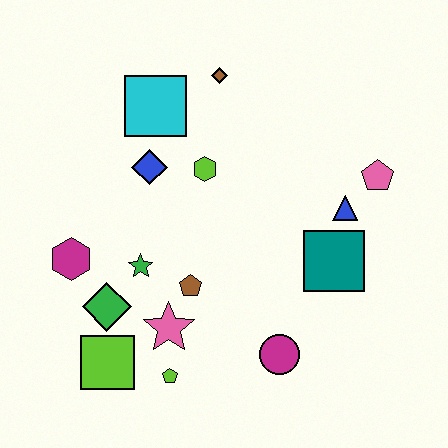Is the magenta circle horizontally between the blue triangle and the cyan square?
Yes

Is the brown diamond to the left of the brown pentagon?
No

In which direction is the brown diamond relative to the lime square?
The brown diamond is above the lime square.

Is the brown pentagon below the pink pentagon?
Yes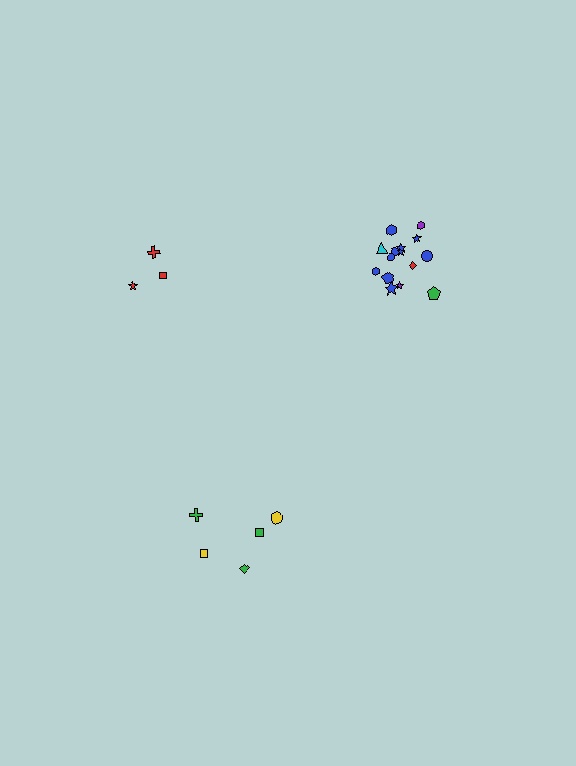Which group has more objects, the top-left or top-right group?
The top-right group.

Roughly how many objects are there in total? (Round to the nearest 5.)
Roughly 25 objects in total.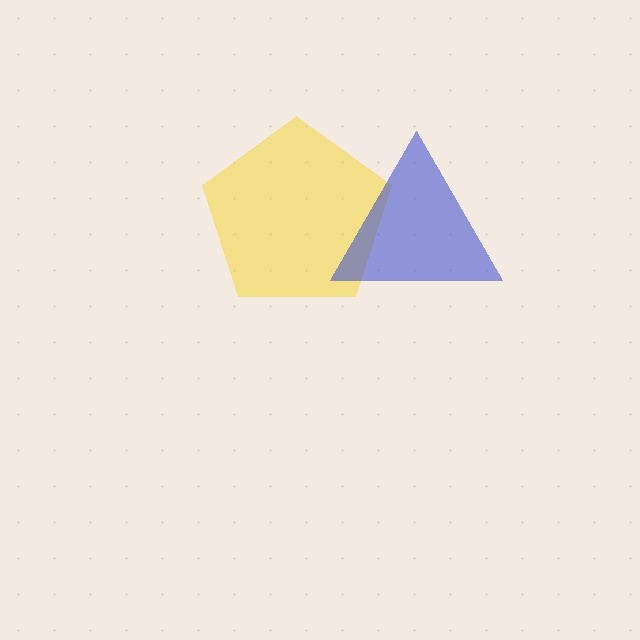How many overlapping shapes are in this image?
There are 2 overlapping shapes in the image.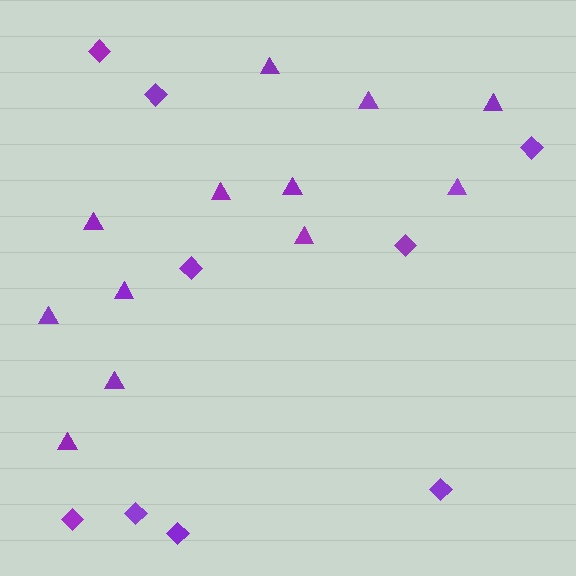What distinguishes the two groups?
There are 2 groups: one group of diamonds (9) and one group of triangles (12).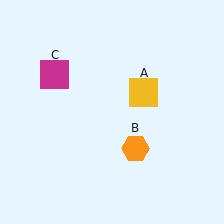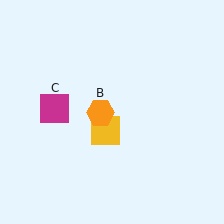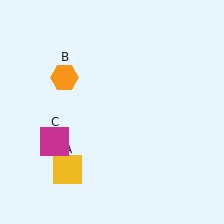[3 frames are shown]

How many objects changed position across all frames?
3 objects changed position: yellow square (object A), orange hexagon (object B), magenta square (object C).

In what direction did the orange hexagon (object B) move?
The orange hexagon (object B) moved up and to the left.